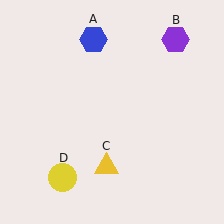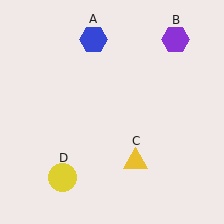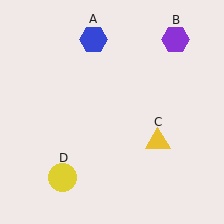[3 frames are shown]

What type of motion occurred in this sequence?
The yellow triangle (object C) rotated counterclockwise around the center of the scene.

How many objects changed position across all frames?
1 object changed position: yellow triangle (object C).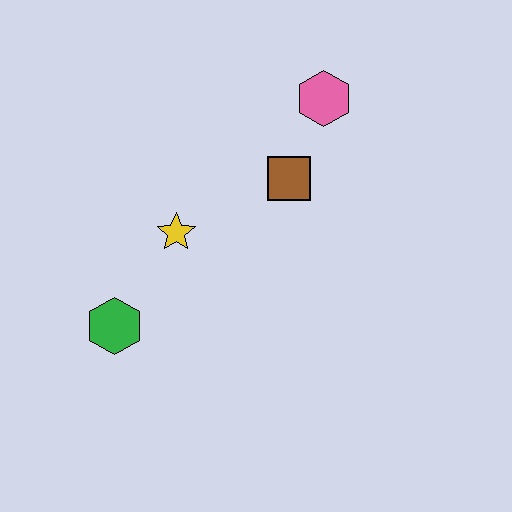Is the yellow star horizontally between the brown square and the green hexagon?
Yes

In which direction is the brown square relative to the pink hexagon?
The brown square is below the pink hexagon.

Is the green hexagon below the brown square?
Yes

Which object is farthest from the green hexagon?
The pink hexagon is farthest from the green hexagon.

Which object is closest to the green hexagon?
The yellow star is closest to the green hexagon.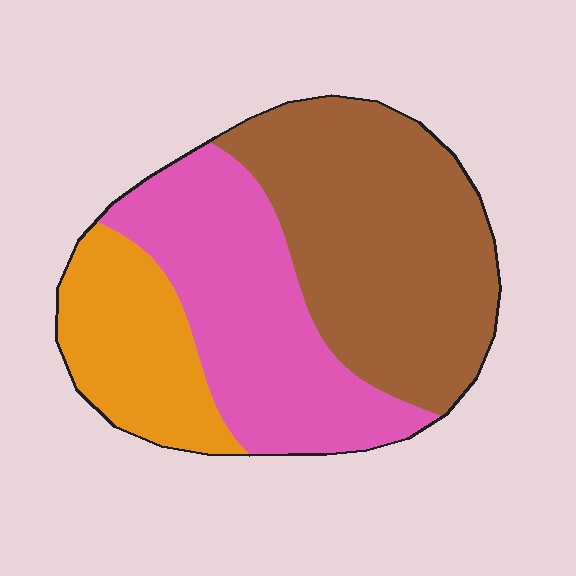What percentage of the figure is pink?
Pink covers about 35% of the figure.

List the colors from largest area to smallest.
From largest to smallest: brown, pink, orange.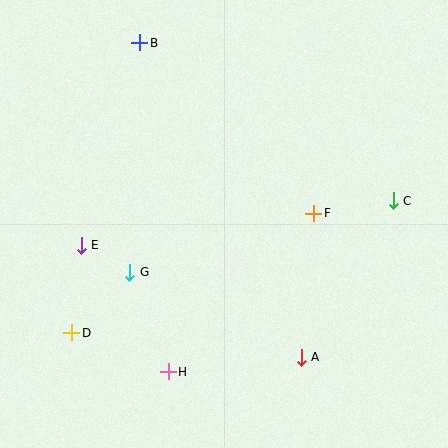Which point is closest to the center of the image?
Point F at (314, 213) is closest to the center.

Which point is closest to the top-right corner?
Point C is closest to the top-right corner.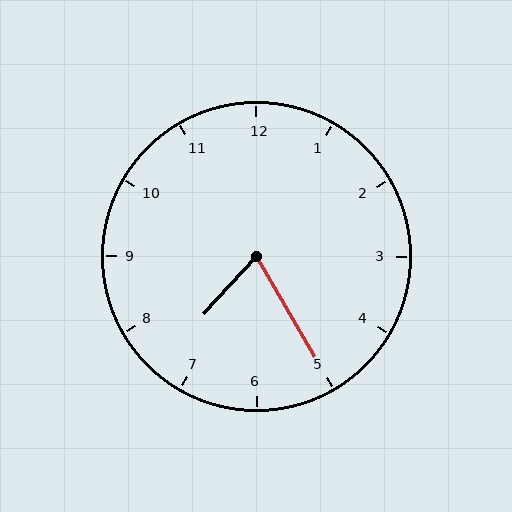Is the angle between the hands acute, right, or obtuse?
It is acute.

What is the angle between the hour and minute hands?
Approximately 72 degrees.